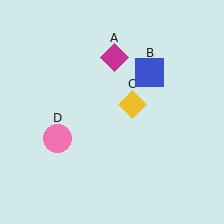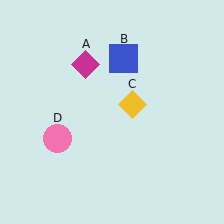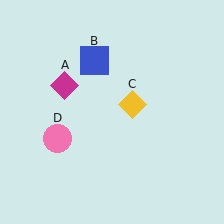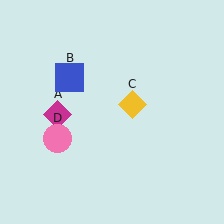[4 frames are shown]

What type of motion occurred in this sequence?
The magenta diamond (object A), blue square (object B) rotated counterclockwise around the center of the scene.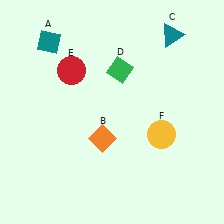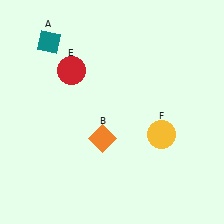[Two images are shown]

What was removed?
The green diamond (D), the teal triangle (C) were removed in Image 2.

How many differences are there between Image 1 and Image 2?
There are 2 differences between the two images.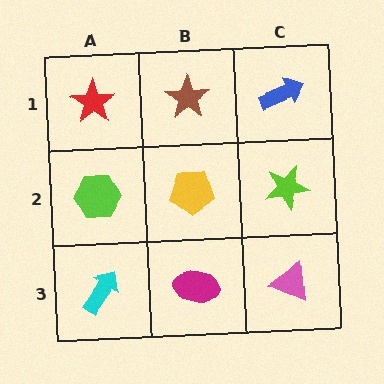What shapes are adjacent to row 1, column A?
A lime hexagon (row 2, column A), a brown star (row 1, column B).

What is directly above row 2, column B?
A brown star.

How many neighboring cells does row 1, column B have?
3.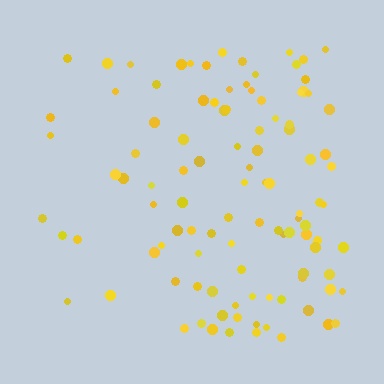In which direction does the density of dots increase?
From left to right, with the right side densest.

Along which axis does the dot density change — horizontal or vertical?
Horizontal.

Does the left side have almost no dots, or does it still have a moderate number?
Still a moderate number, just noticeably fewer than the right.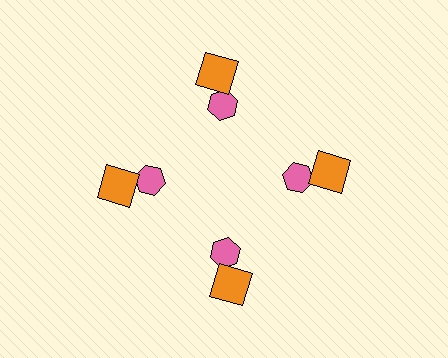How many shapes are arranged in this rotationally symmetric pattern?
There are 8 shapes, arranged in 4 groups of 2.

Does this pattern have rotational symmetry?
Yes, this pattern has 4-fold rotational symmetry. It looks the same after rotating 90 degrees around the center.